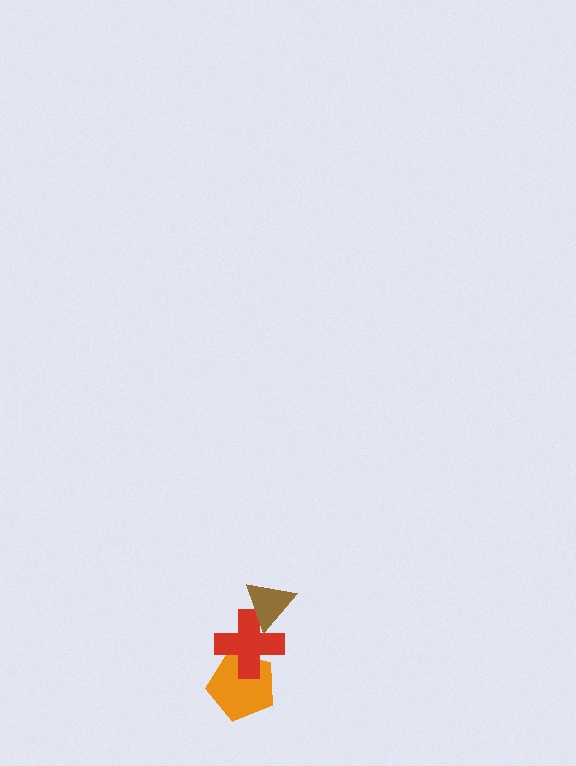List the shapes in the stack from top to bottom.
From top to bottom: the brown triangle, the red cross, the orange pentagon.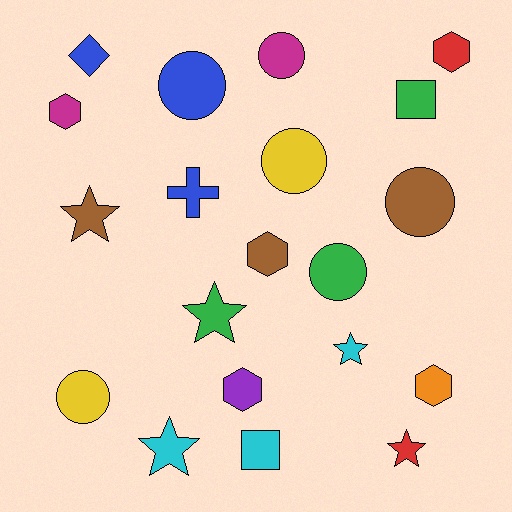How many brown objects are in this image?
There are 3 brown objects.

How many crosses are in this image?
There is 1 cross.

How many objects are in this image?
There are 20 objects.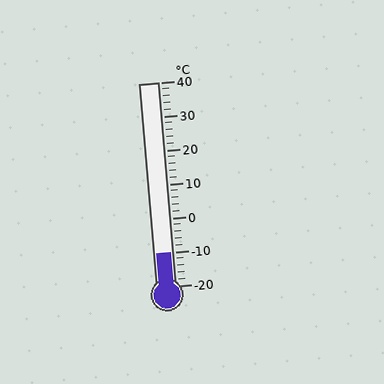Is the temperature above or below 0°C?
The temperature is below 0°C.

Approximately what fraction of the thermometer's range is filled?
The thermometer is filled to approximately 15% of its range.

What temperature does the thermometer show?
The thermometer shows approximately -10°C.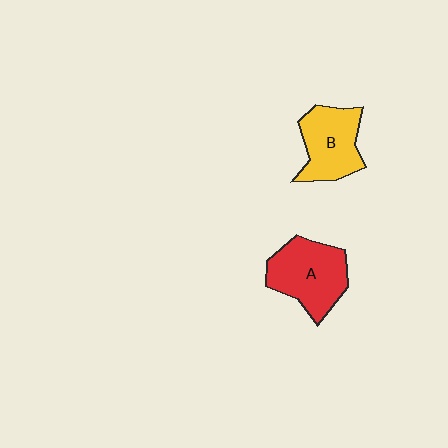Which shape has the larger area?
Shape A (red).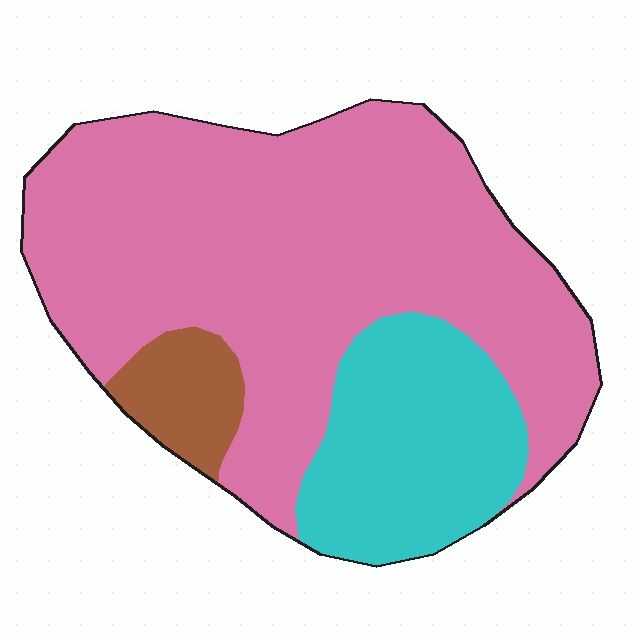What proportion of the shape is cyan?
Cyan covers about 25% of the shape.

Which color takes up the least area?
Brown, at roughly 5%.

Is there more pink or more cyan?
Pink.